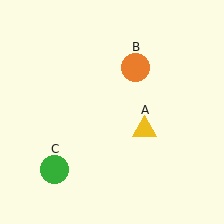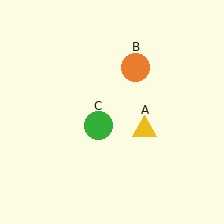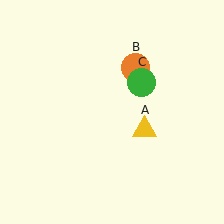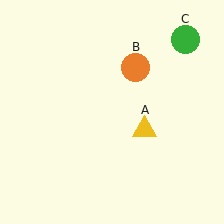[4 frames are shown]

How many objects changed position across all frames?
1 object changed position: green circle (object C).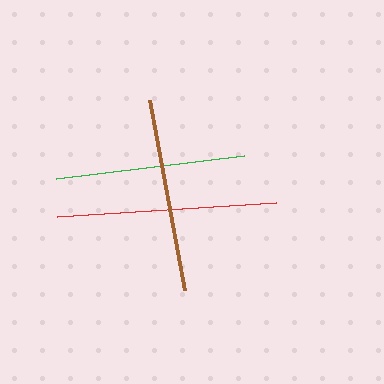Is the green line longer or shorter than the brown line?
The brown line is longer than the green line.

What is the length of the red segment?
The red segment is approximately 219 pixels long.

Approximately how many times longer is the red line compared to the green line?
The red line is approximately 1.2 times the length of the green line.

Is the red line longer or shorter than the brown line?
The red line is longer than the brown line.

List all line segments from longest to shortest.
From longest to shortest: red, brown, green.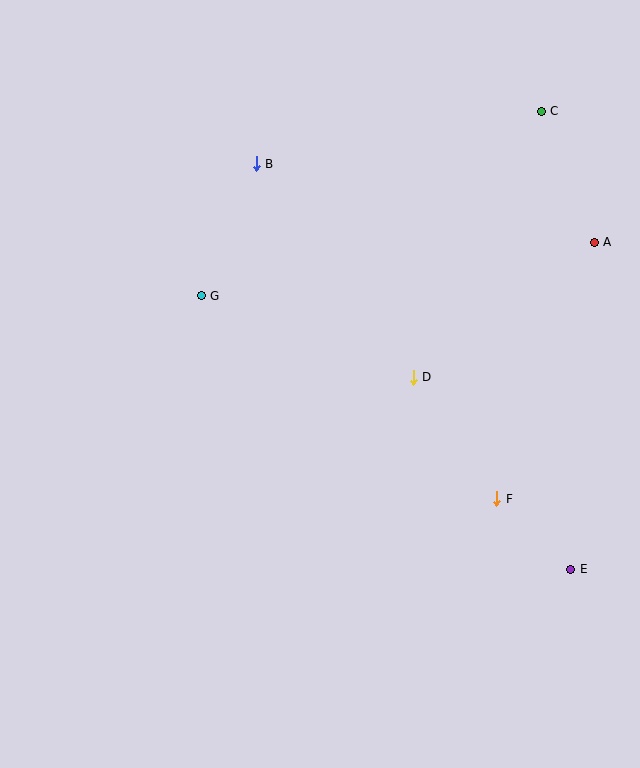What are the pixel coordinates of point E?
Point E is at (571, 569).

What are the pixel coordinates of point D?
Point D is at (413, 378).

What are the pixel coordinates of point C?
Point C is at (541, 112).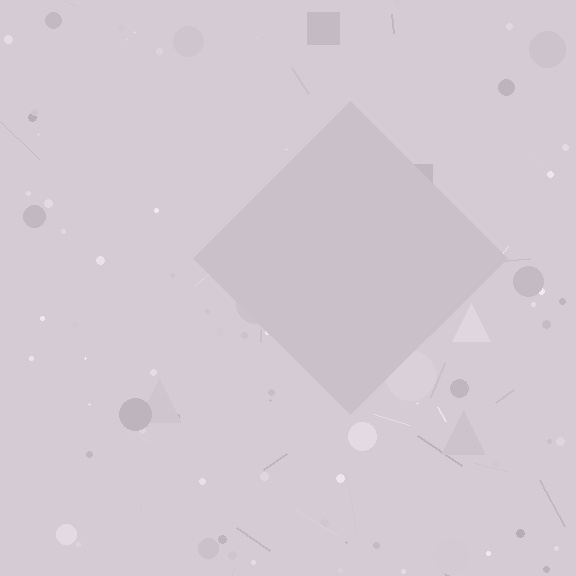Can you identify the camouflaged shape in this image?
The camouflaged shape is a diamond.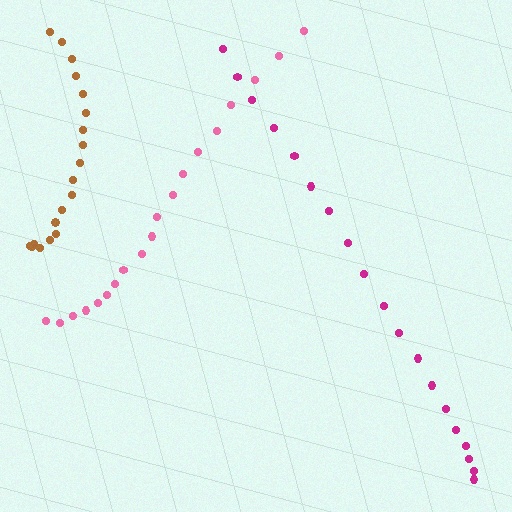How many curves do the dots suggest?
There are 3 distinct paths.